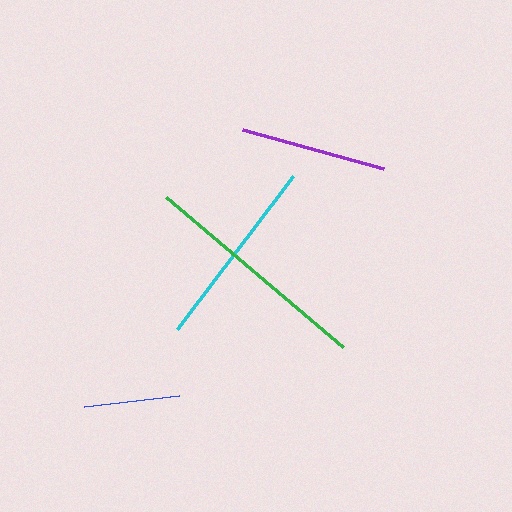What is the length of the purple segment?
The purple segment is approximately 147 pixels long.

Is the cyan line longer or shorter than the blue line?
The cyan line is longer than the blue line.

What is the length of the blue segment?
The blue segment is approximately 95 pixels long.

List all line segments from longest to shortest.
From longest to shortest: green, cyan, purple, blue.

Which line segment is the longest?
The green line is the longest at approximately 233 pixels.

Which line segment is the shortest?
The blue line is the shortest at approximately 95 pixels.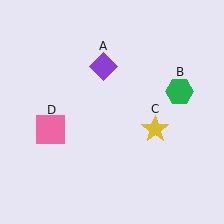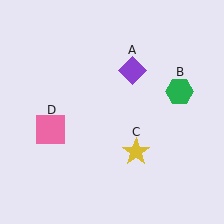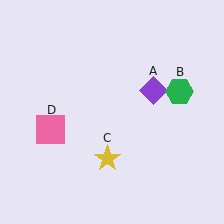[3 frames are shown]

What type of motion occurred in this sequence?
The purple diamond (object A), yellow star (object C) rotated clockwise around the center of the scene.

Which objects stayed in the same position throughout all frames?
Green hexagon (object B) and pink square (object D) remained stationary.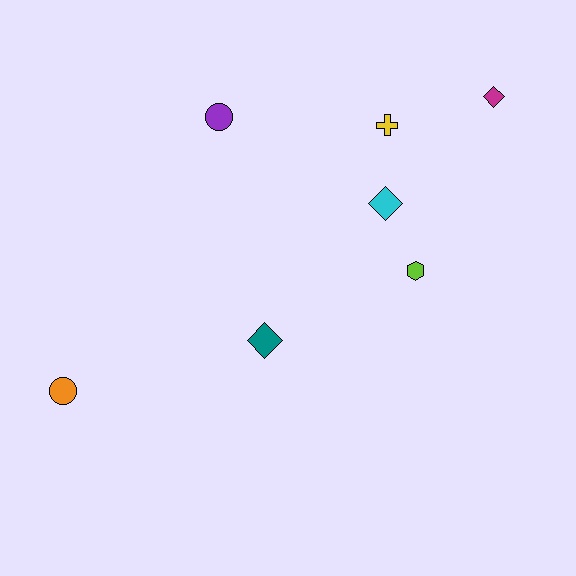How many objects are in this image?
There are 7 objects.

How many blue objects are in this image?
There are no blue objects.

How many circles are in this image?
There are 2 circles.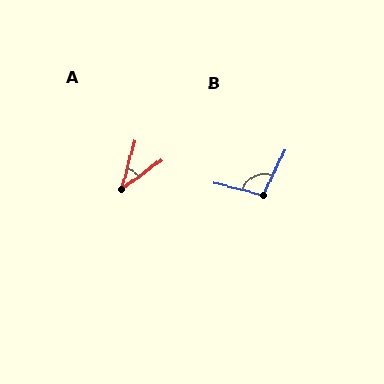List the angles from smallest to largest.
A (39°), B (101°).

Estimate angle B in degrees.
Approximately 101 degrees.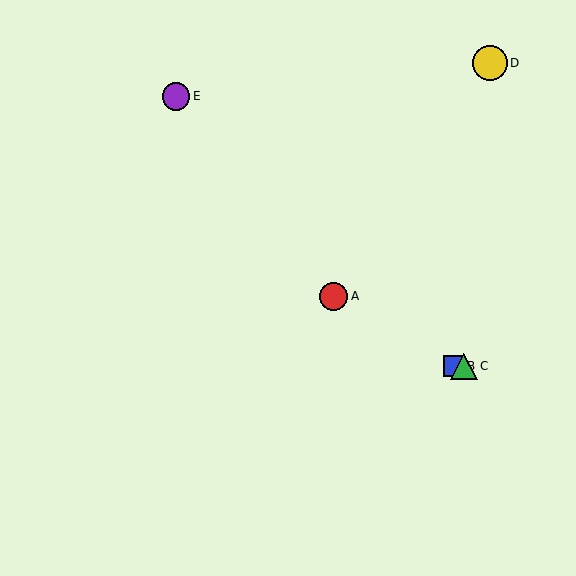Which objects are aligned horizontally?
Objects B, C are aligned horizontally.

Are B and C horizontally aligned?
Yes, both are at y≈366.